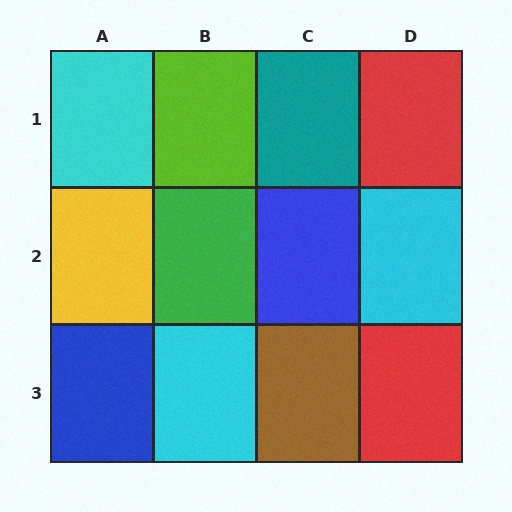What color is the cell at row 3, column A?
Blue.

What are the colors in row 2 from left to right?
Yellow, green, blue, cyan.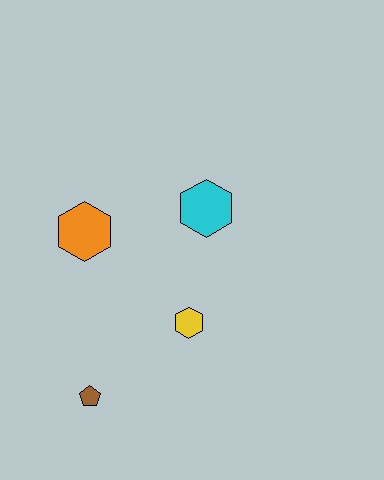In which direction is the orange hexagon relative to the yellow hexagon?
The orange hexagon is to the left of the yellow hexagon.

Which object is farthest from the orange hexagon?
The brown pentagon is farthest from the orange hexagon.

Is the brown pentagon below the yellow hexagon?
Yes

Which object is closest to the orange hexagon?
The cyan hexagon is closest to the orange hexagon.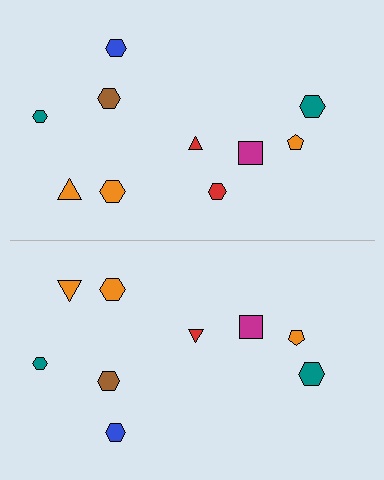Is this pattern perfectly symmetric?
No, the pattern is not perfectly symmetric. A red hexagon is missing from the bottom side.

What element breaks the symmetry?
A red hexagon is missing from the bottom side.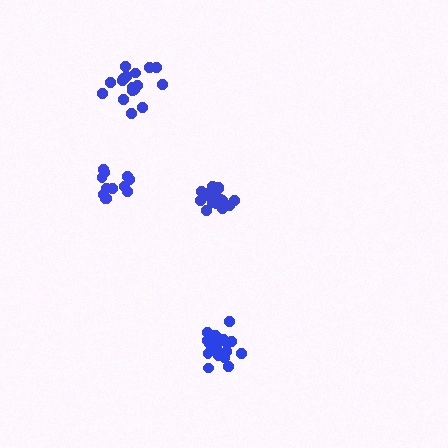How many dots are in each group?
Group 1: 18 dots, Group 2: 17 dots, Group 3: 19 dots, Group 4: 13 dots (67 total).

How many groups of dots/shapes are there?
There are 4 groups.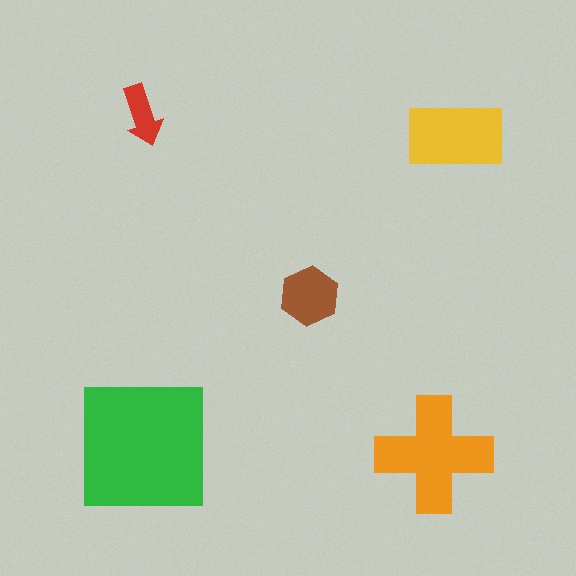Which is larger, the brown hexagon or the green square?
The green square.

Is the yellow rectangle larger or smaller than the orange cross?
Smaller.